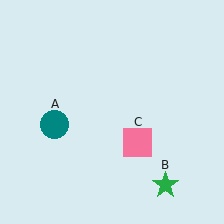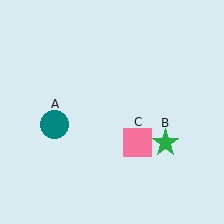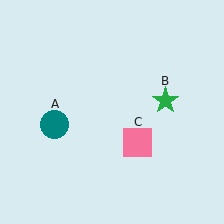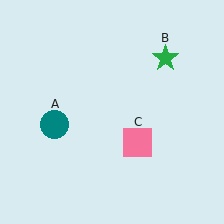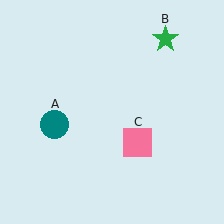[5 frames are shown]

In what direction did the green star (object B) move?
The green star (object B) moved up.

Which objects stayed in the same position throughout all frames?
Teal circle (object A) and pink square (object C) remained stationary.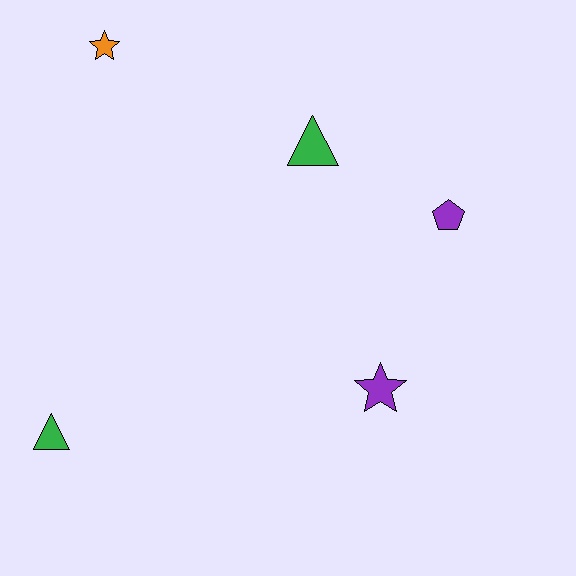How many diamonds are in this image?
There are no diamonds.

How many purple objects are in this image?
There are 2 purple objects.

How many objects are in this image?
There are 5 objects.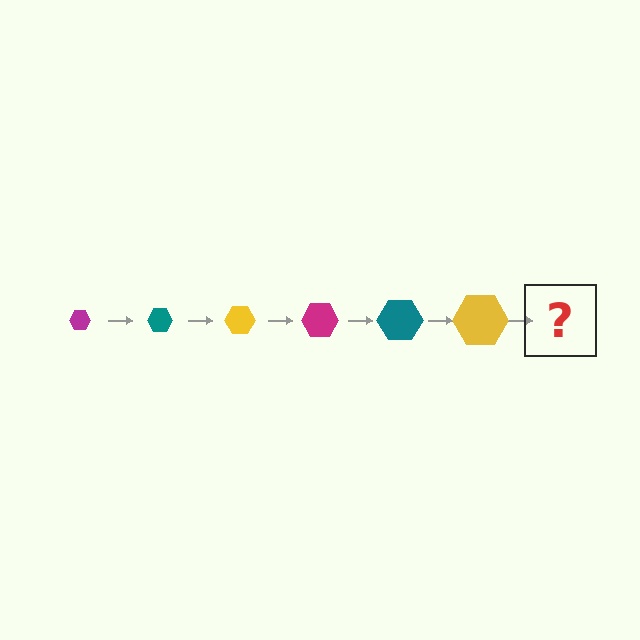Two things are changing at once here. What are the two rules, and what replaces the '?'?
The two rules are that the hexagon grows larger each step and the color cycles through magenta, teal, and yellow. The '?' should be a magenta hexagon, larger than the previous one.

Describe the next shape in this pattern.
It should be a magenta hexagon, larger than the previous one.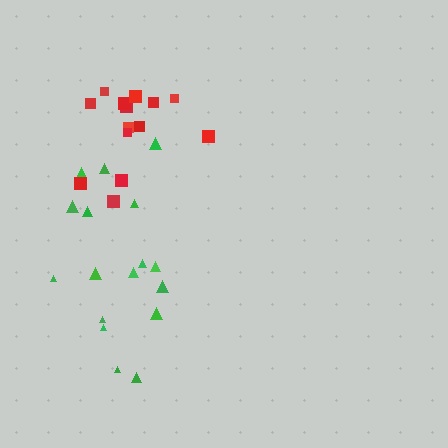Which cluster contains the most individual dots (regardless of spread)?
Green (17).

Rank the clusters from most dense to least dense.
red, green.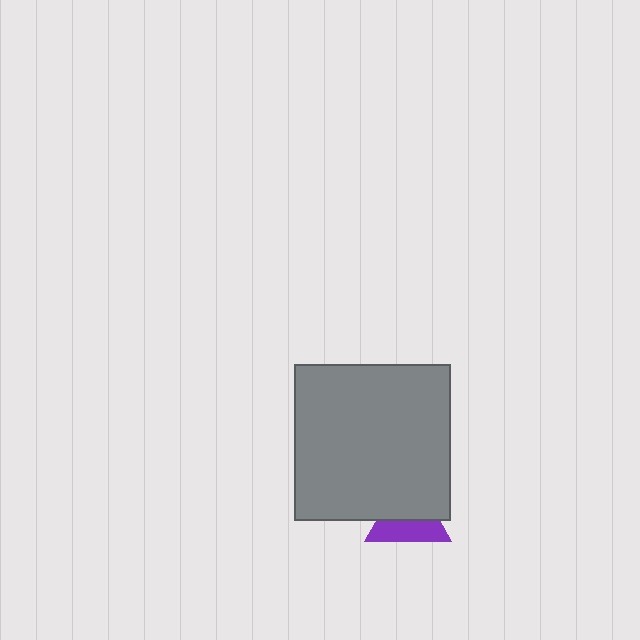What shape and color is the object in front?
The object in front is a gray square.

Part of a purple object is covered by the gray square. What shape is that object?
It is a triangle.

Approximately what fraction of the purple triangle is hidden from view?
Roughly 55% of the purple triangle is hidden behind the gray square.